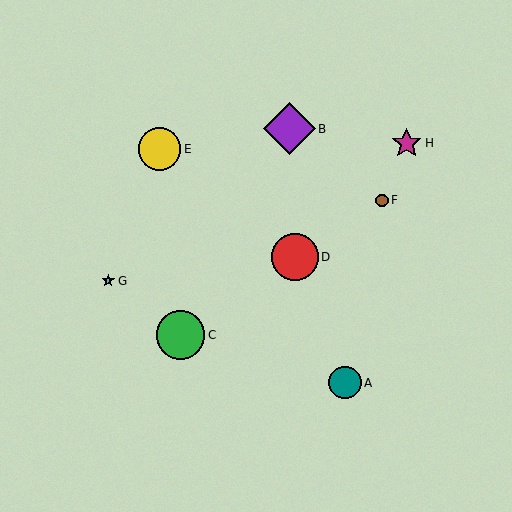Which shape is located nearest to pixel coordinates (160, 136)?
The yellow circle (labeled E) at (159, 149) is nearest to that location.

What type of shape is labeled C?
Shape C is a green circle.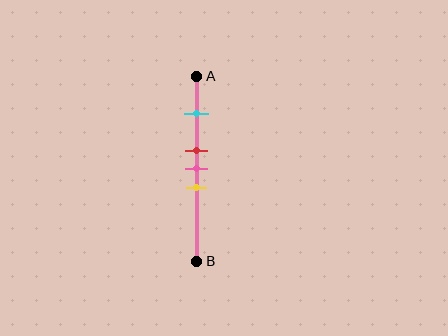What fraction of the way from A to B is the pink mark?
The pink mark is approximately 50% (0.5) of the way from A to B.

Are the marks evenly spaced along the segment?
No, the marks are not evenly spaced.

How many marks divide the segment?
There are 4 marks dividing the segment.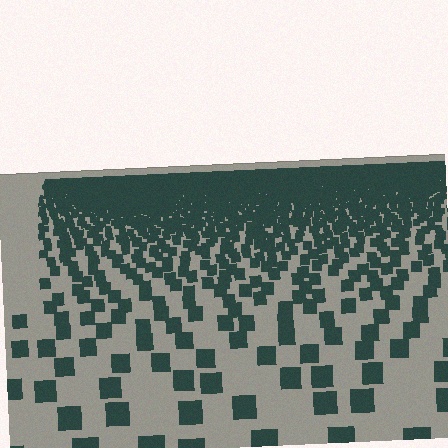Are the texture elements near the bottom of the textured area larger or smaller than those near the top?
Larger. Near the bottom, elements are closer to the viewer and appear at a bigger on-screen size.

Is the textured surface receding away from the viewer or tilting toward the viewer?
The surface is receding away from the viewer. Texture elements get smaller and denser toward the top.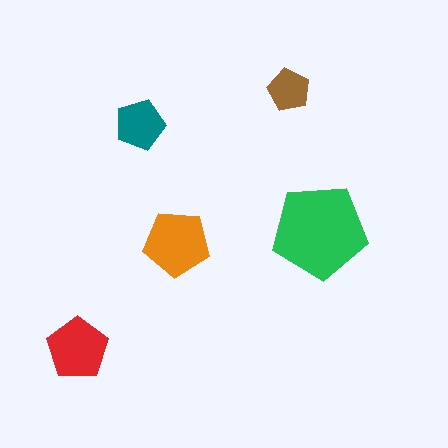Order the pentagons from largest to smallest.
the green one, the orange one, the red one, the teal one, the brown one.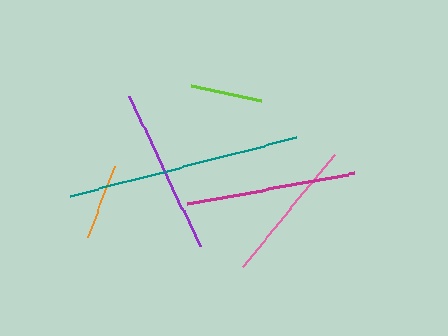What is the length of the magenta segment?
The magenta segment is approximately 170 pixels long.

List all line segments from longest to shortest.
From longest to shortest: teal, magenta, purple, pink, orange, lime.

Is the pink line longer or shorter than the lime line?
The pink line is longer than the lime line.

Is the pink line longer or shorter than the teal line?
The teal line is longer than the pink line.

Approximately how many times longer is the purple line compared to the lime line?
The purple line is approximately 2.3 times the length of the lime line.